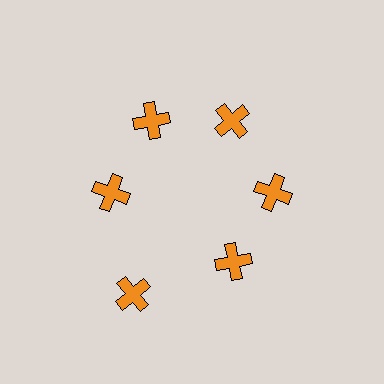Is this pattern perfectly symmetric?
No. The 6 orange crosses are arranged in a ring, but one element near the 7 o'clock position is pushed outward from the center, breaking the 6-fold rotational symmetry.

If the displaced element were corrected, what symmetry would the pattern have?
It would have 6-fold rotational symmetry — the pattern would map onto itself every 60 degrees.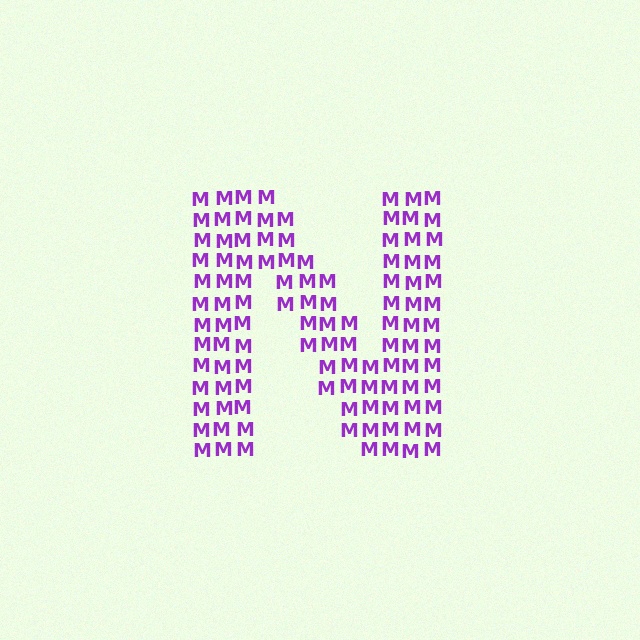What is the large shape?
The large shape is the letter N.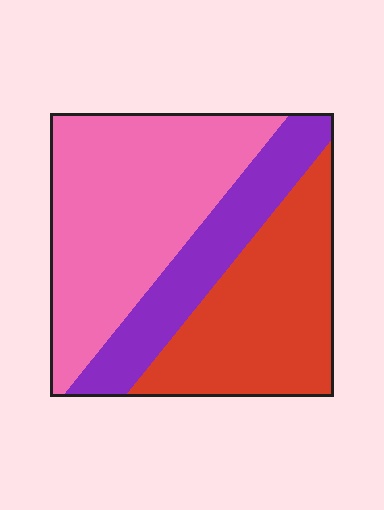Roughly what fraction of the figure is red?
Red covers around 35% of the figure.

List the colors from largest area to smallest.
From largest to smallest: pink, red, purple.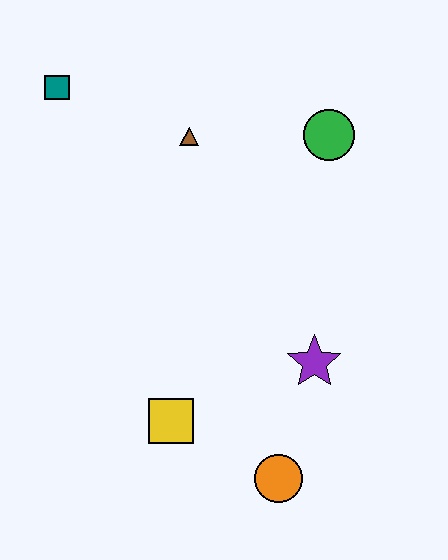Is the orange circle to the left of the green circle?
Yes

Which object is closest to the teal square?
The brown triangle is closest to the teal square.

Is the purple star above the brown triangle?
No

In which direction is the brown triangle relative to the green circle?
The brown triangle is to the left of the green circle.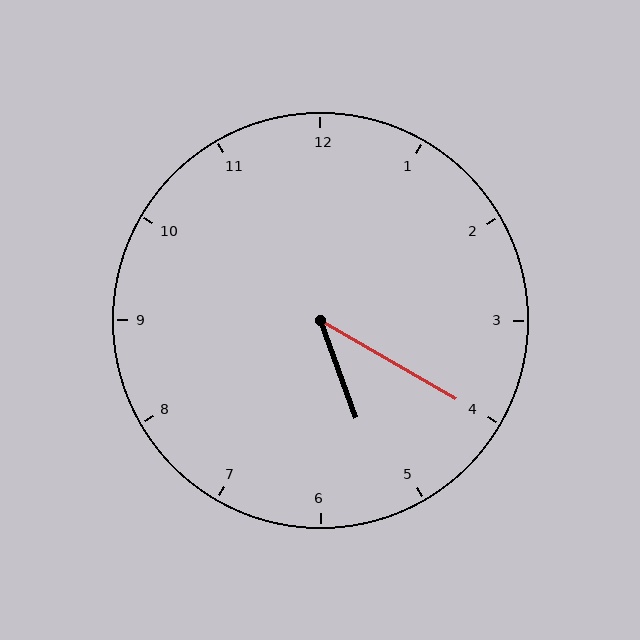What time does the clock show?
5:20.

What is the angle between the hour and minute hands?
Approximately 40 degrees.